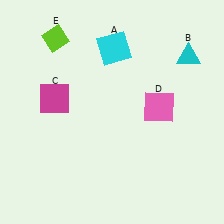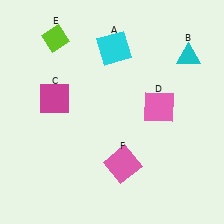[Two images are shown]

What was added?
A pink square (F) was added in Image 2.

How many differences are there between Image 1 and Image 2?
There is 1 difference between the two images.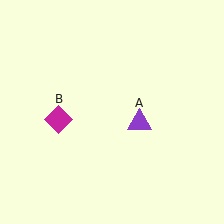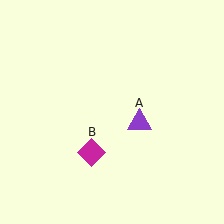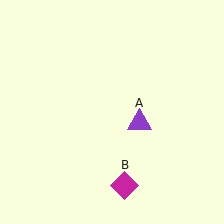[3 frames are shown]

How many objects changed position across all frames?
1 object changed position: magenta diamond (object B).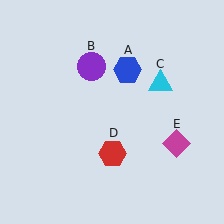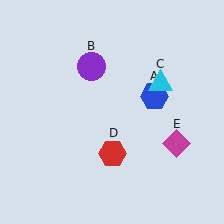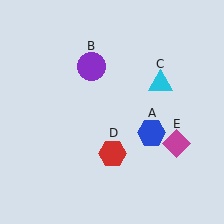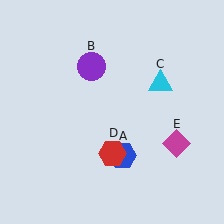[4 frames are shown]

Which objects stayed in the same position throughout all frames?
Purple circle (object B) and cyan triangle (object C) and red hexagon (object D) and magenta diamond (object E) remained stationary.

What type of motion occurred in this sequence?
The blue hexagon (object A) rotated clockwise around the center of the scene.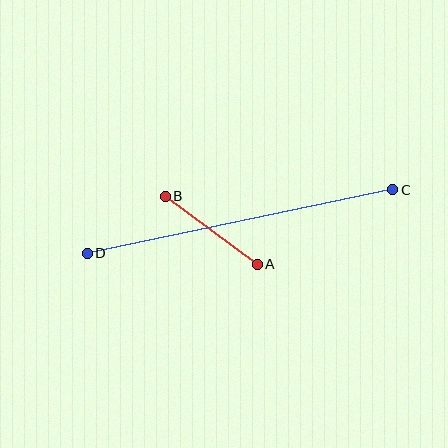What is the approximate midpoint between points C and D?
The midpoint is at approximately (240, 221) pixels.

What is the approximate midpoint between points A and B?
The midpoint is at approximately (211, 230) pixels.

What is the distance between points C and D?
The distance is approximately 312 pixels.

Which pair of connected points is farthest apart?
Points C and D are farthest apart.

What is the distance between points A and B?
The distance is approximately 115 pixels.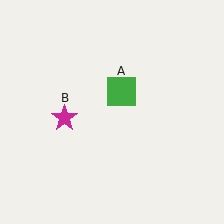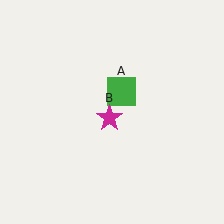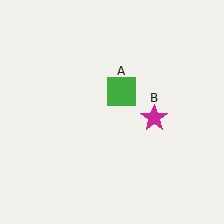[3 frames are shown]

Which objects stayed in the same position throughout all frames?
Green square (object A) remained stationary.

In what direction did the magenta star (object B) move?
The magenta star (object B) moved right.